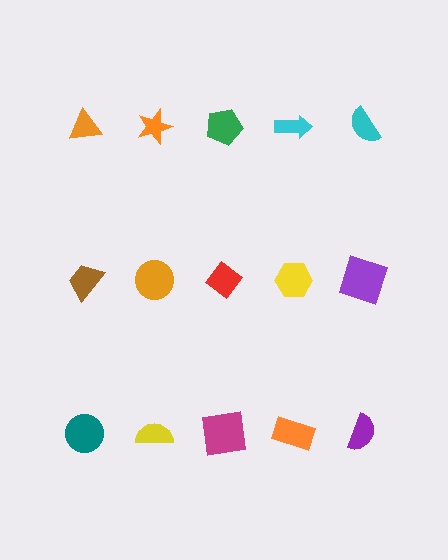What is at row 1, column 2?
An orange star.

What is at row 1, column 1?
An orange triangle.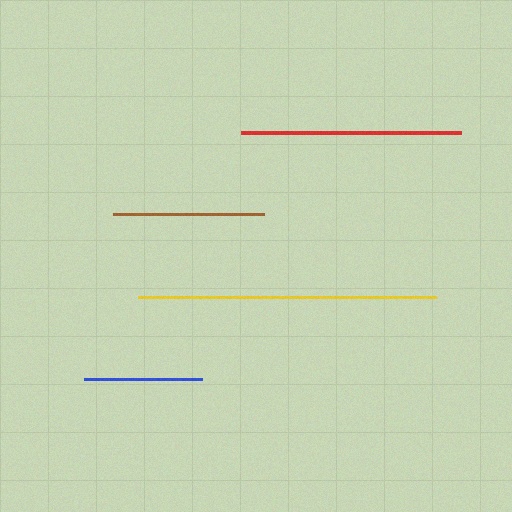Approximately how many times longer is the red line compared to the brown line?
The red line is approximately 1.5 times the length of the brown line.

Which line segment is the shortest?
The blue line is the shortest at approximately 119 pixels.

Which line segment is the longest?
The yellow line is the longest at approximately 298 pixels.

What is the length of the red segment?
The red segment is approximately 220 pixels long.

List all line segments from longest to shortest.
From longest to shortest: yellow, red, brown, blue.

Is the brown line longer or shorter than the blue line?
The brown line is longer than the blue line.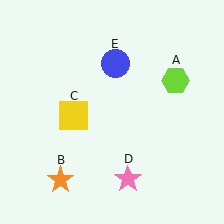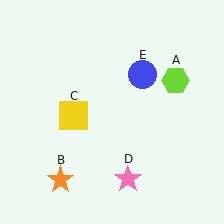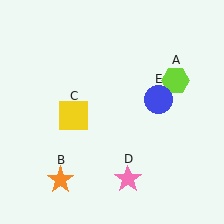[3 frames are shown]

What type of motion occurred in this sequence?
The blue circle (object E) rotated clockwise around the center of the scene.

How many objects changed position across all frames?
1 object changed position: blue circle (object E).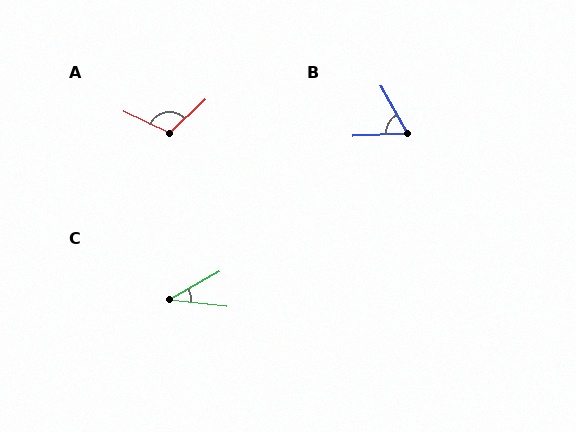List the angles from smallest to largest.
C (35°), B (64°), A (111°).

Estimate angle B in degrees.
Approximately 64 degrees.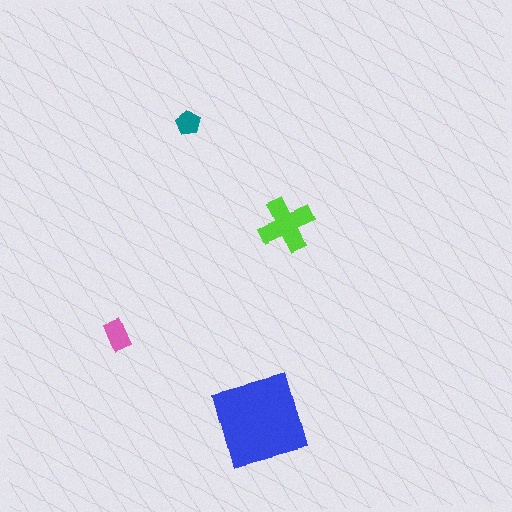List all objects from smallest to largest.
The teal pentagon, the pink rectangle, the lime cross, the blue diamond.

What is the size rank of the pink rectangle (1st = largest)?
3rd.